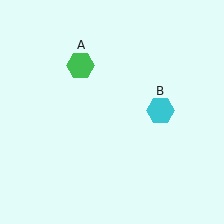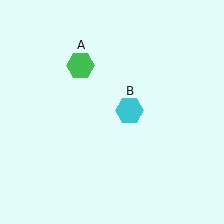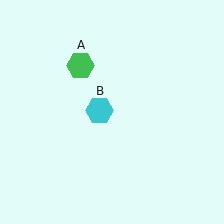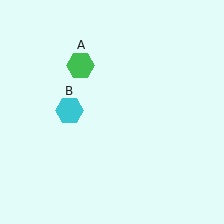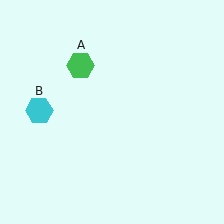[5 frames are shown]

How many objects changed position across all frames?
1 object changed position: cyan hexagon (object B).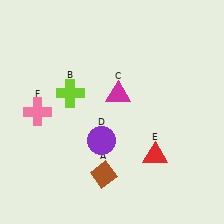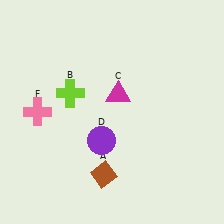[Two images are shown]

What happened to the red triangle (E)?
The red triangle (E) was removed in Image 2. It was in the bottom-right area of Image 1.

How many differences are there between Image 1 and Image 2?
There is 1 difference between the two images.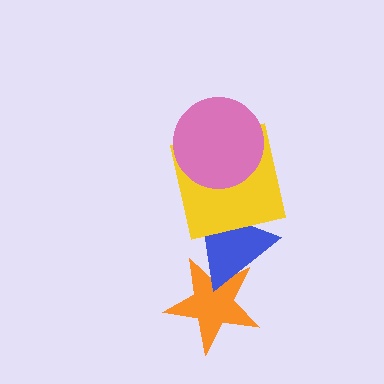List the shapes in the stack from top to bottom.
From top to bottom: the pink circle, the yellow square, the blue triangle, the orange star.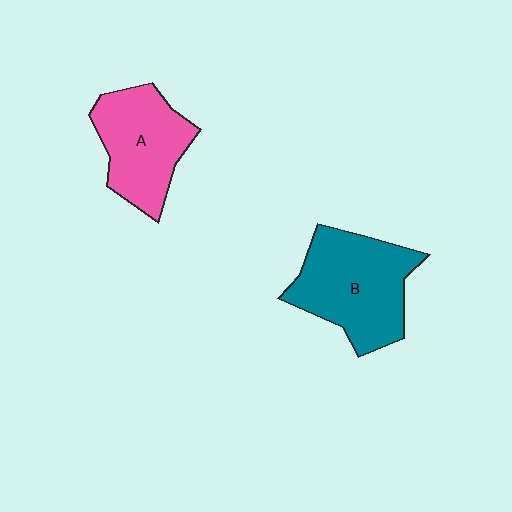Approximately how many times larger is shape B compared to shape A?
Approximately 1.2 times.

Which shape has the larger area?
Shape B (teal).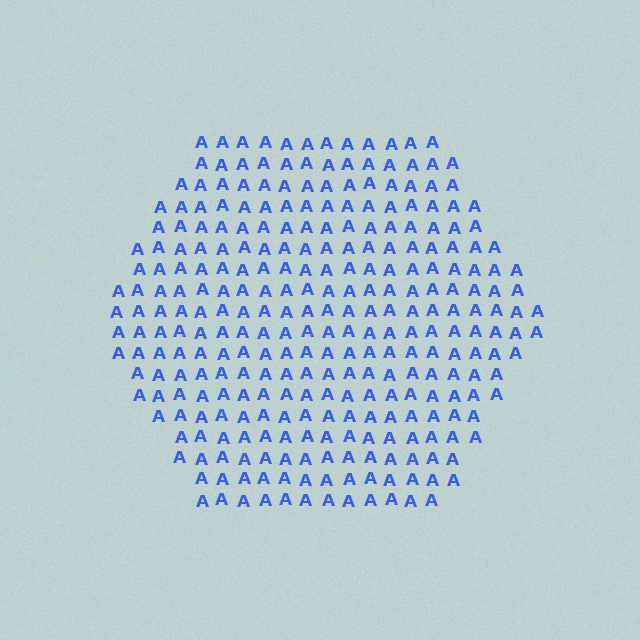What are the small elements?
The small elements are letter A's.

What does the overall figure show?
The overall figure shows a hexagon.